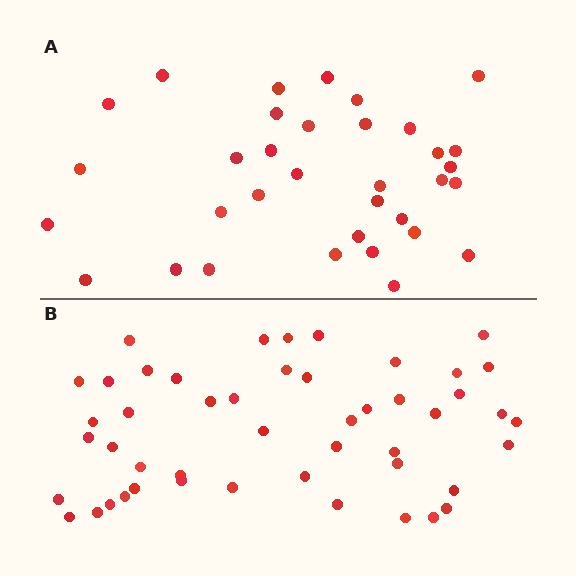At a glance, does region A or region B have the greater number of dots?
Region B (the bottom region) has more dots.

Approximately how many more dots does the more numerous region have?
Region B has approximately 15 more dots than region A.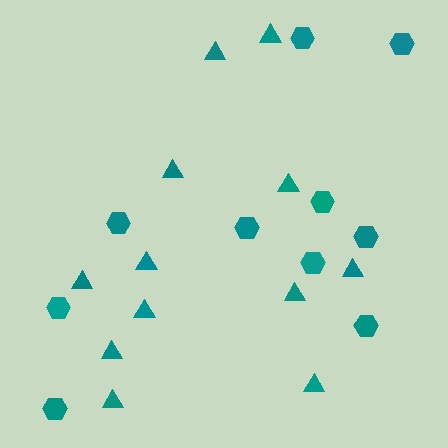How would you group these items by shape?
There are 2 groups: one group of hexagons (10) and one group of triangles (12).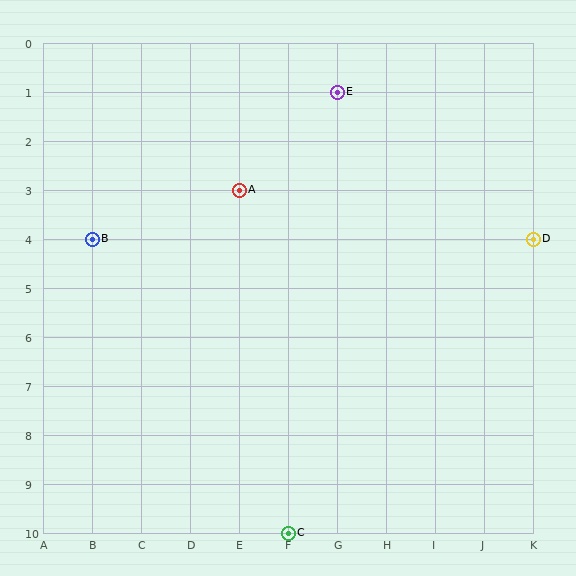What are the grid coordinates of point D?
Point D is at grid coordinates (K, 4).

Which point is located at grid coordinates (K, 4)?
Point D is at (K, 4).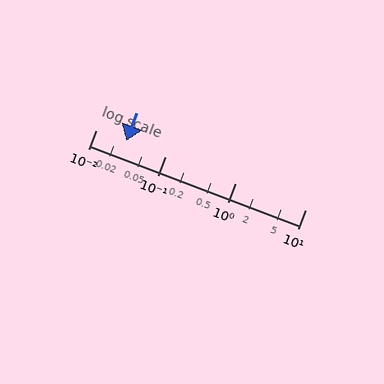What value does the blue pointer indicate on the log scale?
The pointer indicates approximately 0.027.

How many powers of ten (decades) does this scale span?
The scale spans 3 decades, from 0.01 to 10.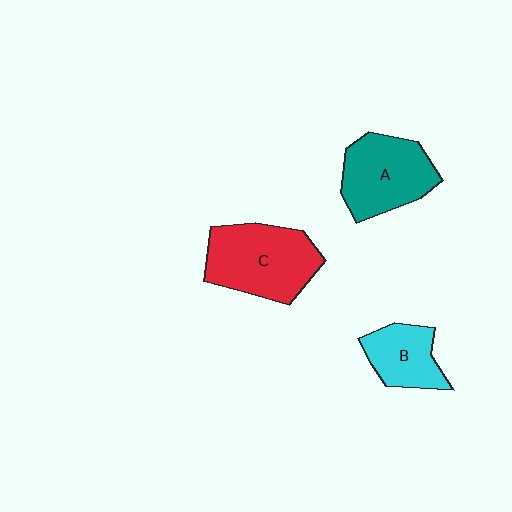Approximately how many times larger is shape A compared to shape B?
Approximately 1.5 times.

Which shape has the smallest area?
Shape B (cyan).